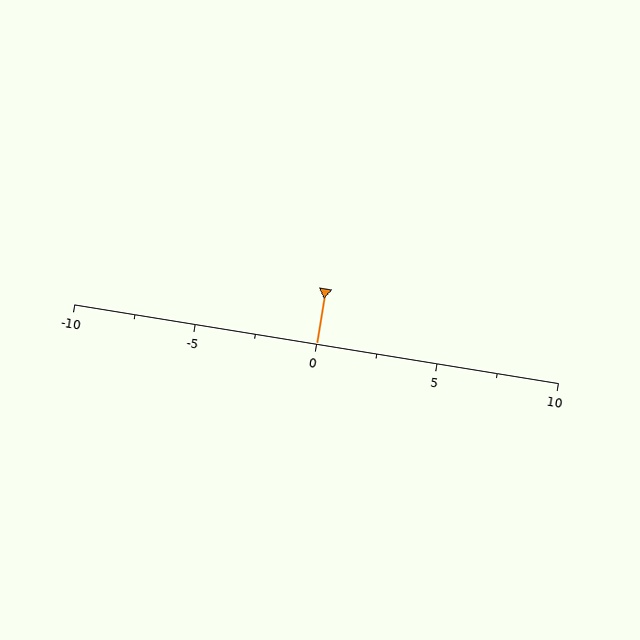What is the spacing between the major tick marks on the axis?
The major ticks are spaced 5 apart.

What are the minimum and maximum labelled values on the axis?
The axis runs from -10 to 10.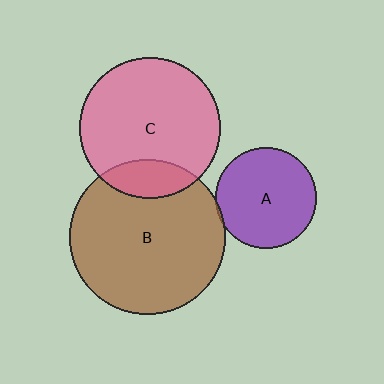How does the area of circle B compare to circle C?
Approximately 1.2 times.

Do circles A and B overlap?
Yes.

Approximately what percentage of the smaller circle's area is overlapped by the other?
Approximately 5%.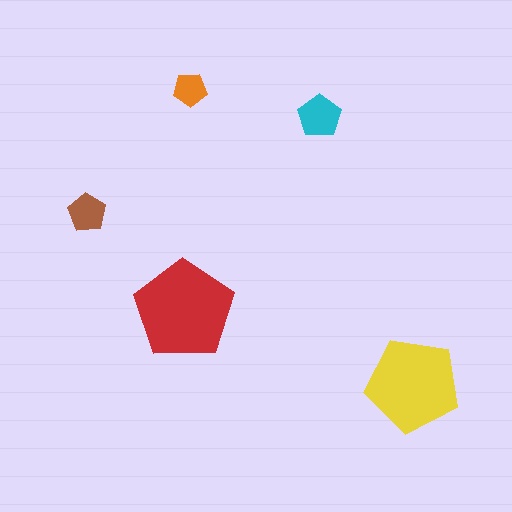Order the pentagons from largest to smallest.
the red one, the yellow one, the cyan one, the brown one, the orange one.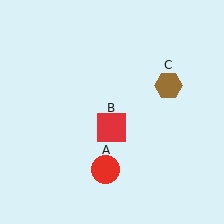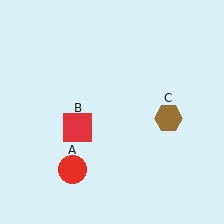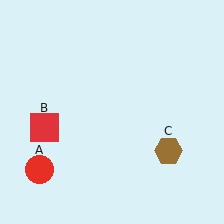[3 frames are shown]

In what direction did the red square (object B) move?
The red square (object B) moved left.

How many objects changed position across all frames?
3 objects changed position: red circle (object A), red square (object B), brown hexagon (object C).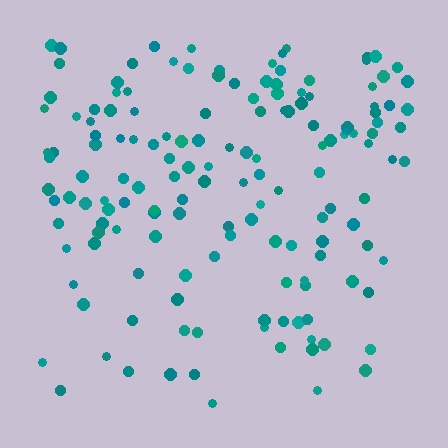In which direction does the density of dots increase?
From bottom to top, with the top side densest.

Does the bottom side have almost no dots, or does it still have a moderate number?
Still a moderate number, just noticeably fewer than the top.